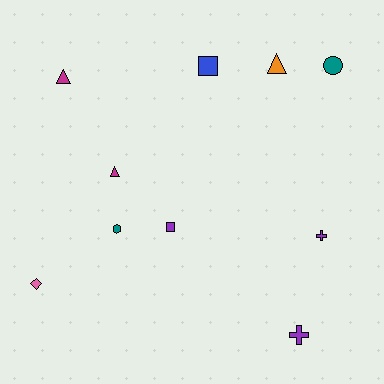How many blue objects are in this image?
There is 1 blue object.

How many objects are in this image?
There are 10 objects.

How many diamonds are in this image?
There is 1 diamond.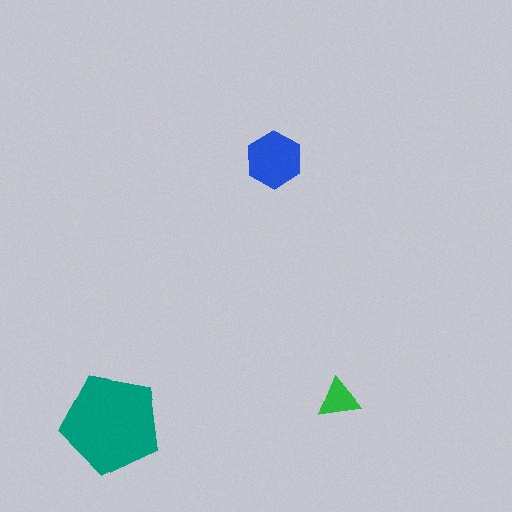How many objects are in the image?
There are 3 objects in the image.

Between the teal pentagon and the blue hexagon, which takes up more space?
The teal pentagon.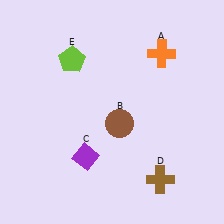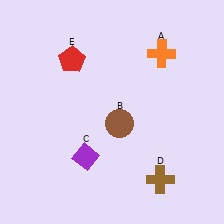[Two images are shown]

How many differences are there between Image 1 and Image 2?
There is 1 difference between the two images.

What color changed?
The pentagon (E) changed from lime in Image 1 to red in Image 2.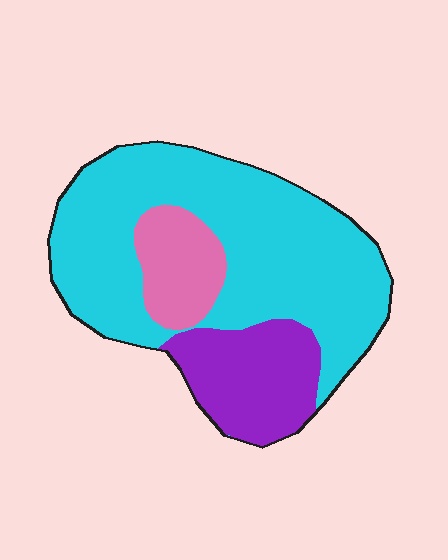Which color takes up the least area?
Pink, at roughly 15%.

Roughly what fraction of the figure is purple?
Purple covers around 20% of the figure.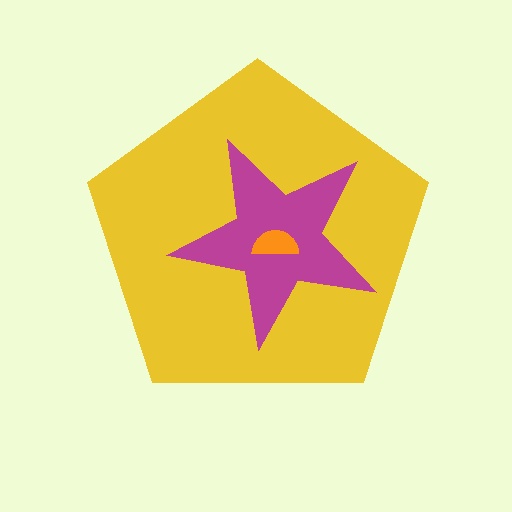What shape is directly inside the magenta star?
The orange semicircle.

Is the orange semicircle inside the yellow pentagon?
Yes.